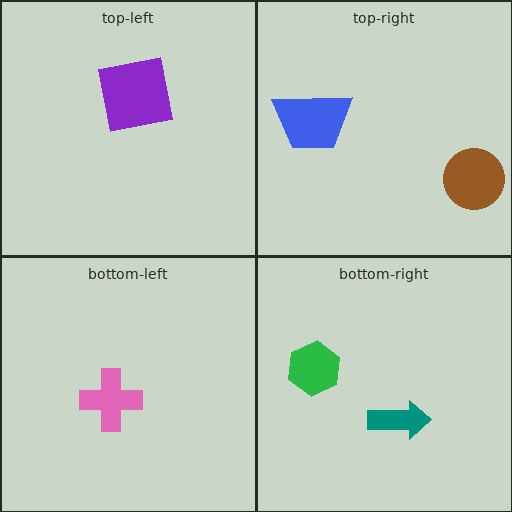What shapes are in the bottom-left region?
The pink cross.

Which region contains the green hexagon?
The bottom-right region.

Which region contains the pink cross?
The bottom-left region.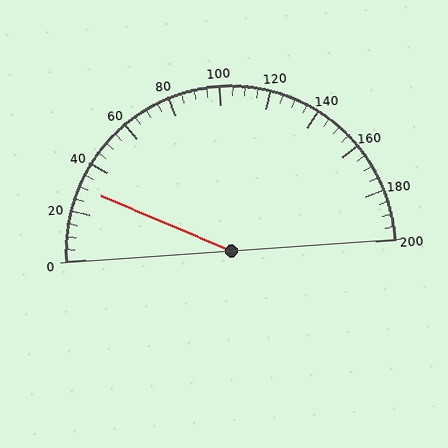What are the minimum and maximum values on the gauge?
The gauge ranges from 0 to 200.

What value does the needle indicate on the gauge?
The needle indicates approximately 30.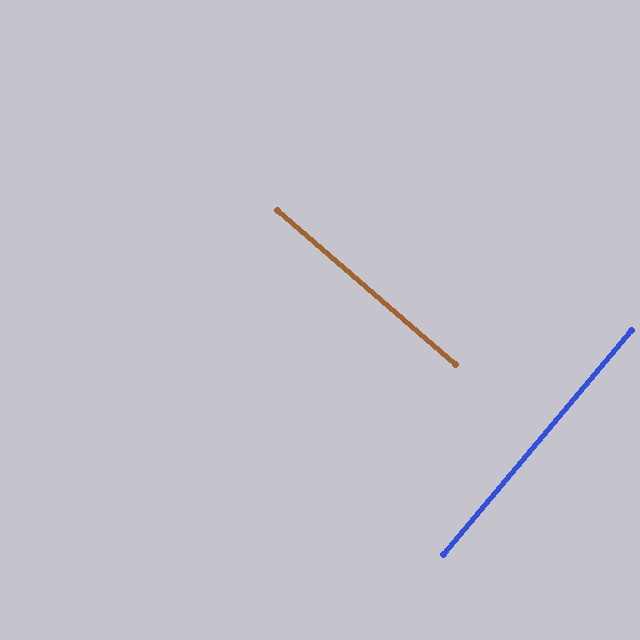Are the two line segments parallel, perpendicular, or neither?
Perpendicular — they meet at approximately 89°.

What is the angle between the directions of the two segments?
Approximately 89 degrees.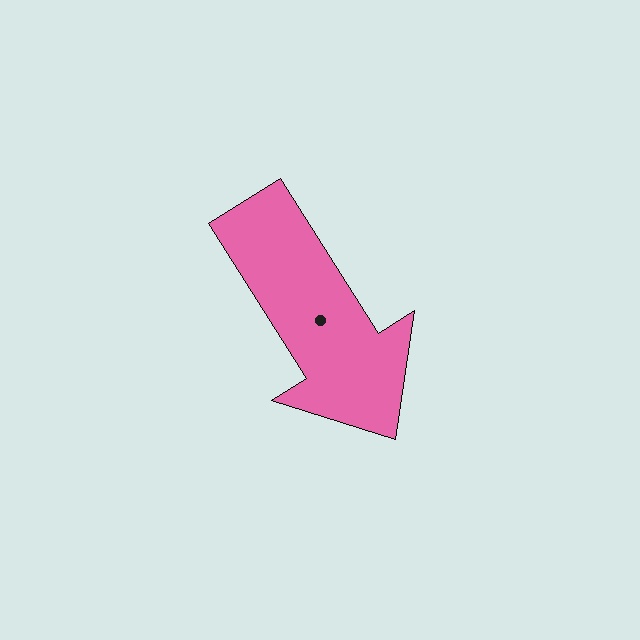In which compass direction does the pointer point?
Southeast.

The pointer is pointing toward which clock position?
Roughly 5 o'clock.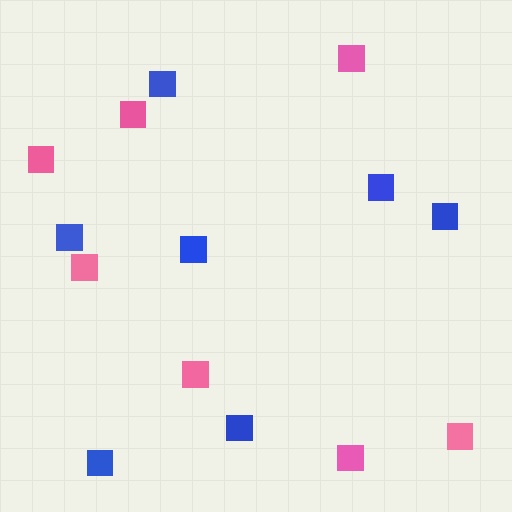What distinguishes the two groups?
There are 2 groups: one group of pink squares (7) and one group of blue squares (7).